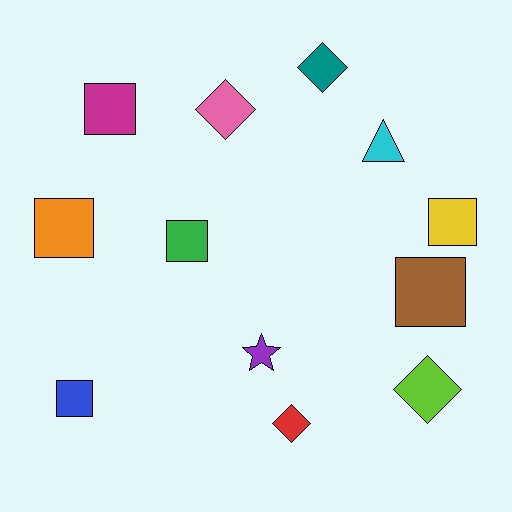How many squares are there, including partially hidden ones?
There are 6 squares.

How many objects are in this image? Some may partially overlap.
There are 12 objects.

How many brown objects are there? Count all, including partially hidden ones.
There is 1 brown object.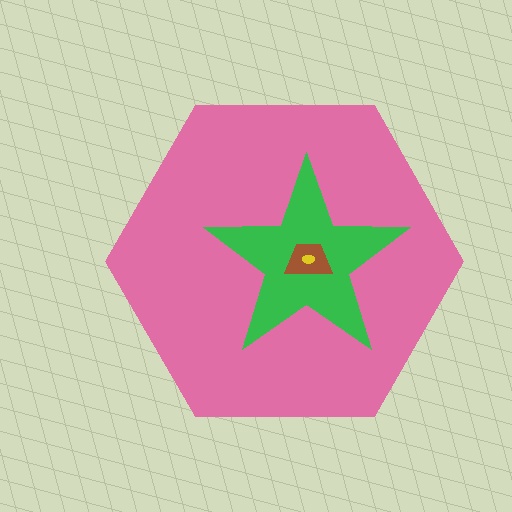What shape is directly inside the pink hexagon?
The green star.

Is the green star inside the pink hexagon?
Yes.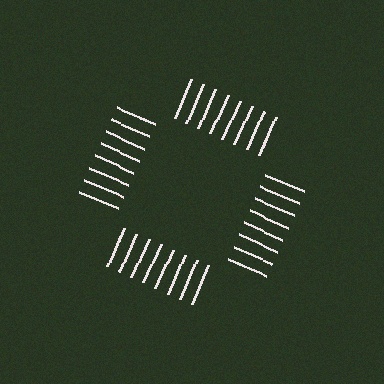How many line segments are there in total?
32 — 8 along each of the 4 edges.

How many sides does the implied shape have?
4 sides — the line-ends trace a square.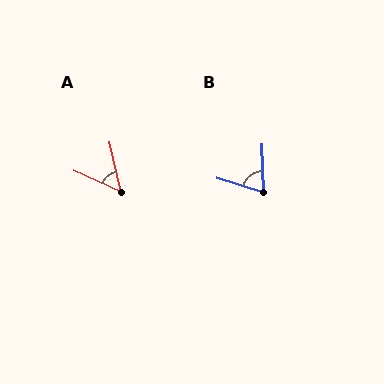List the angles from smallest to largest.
A (54°), B (70°).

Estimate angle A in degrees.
Approximately 54 degrees.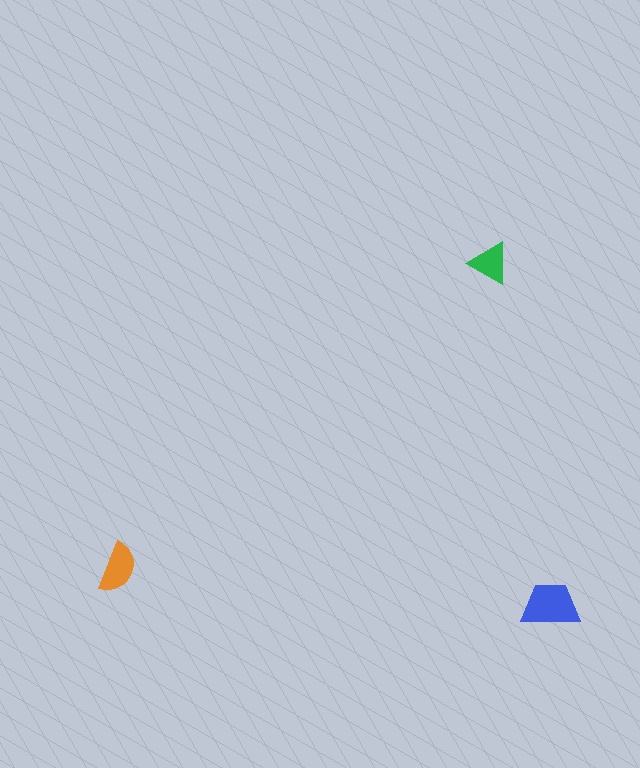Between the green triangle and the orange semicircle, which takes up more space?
The orange semicircle.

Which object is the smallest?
The green triangle.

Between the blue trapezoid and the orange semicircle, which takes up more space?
The blue trapezoid.